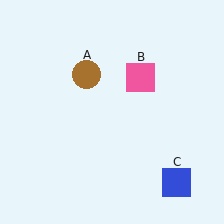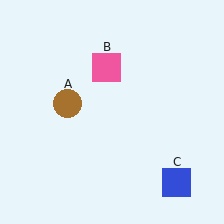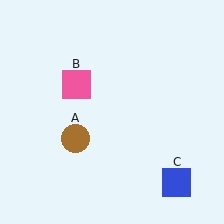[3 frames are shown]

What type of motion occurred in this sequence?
The brown circle (object A), pink square (object B) rotated counterclockwise around the center of the scene.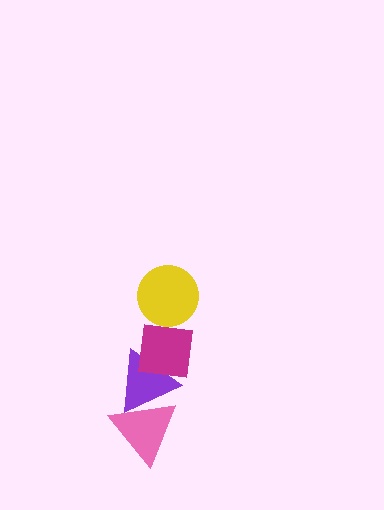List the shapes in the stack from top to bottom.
From top to bottom: the yellow circle, the magenta square, the purple triangle, the pink triangle.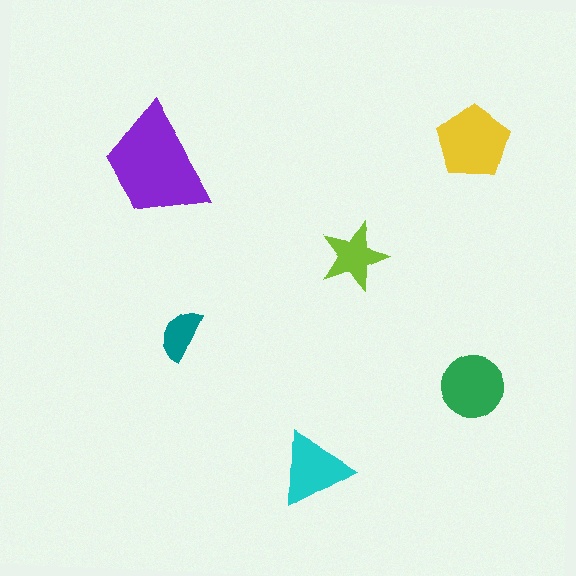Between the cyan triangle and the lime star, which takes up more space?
The cyan triangle.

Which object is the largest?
The purple trapezoid.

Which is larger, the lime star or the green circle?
The green circle.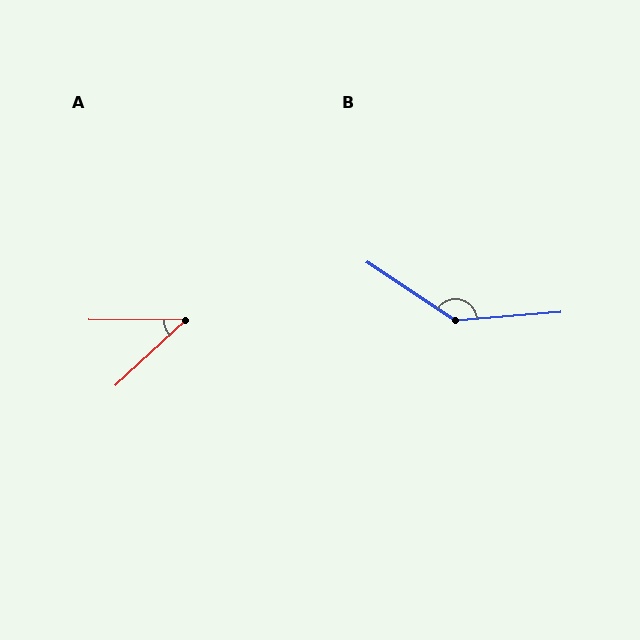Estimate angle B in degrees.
Approximately 142 degrees.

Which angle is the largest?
B, at approximately 142 degrees.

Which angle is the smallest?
A, at approximately 43 degrees.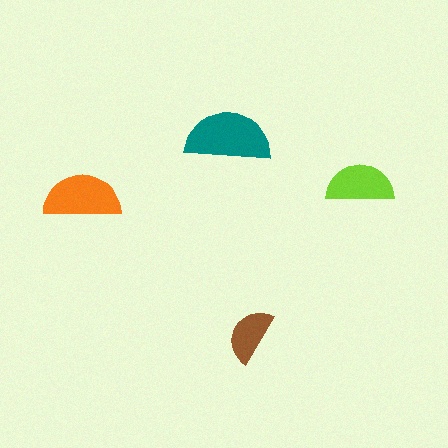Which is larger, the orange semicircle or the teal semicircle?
The teal one.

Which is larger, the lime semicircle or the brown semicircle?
The lime one.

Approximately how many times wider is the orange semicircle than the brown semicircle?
About 1.5 times wider.